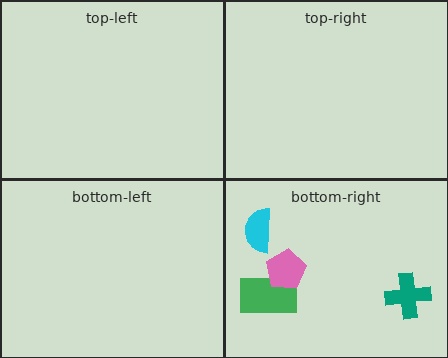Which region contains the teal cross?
The bottom-right region.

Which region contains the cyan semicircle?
The bottom-right region.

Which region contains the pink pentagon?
The bottom-right region.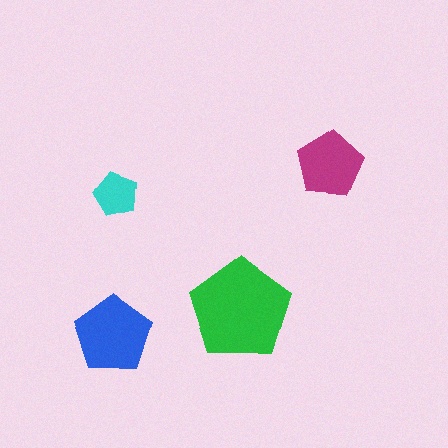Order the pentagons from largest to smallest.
the green one, the blue one, the magenta one, the cyan one.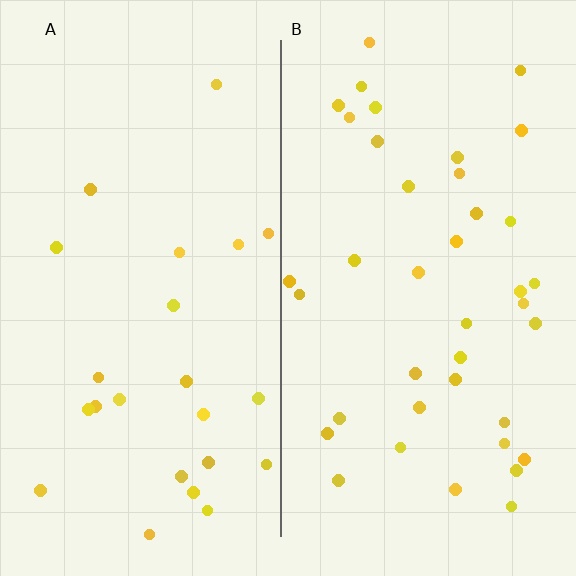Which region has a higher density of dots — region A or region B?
B (the right).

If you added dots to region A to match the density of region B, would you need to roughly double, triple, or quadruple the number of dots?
Approximately double.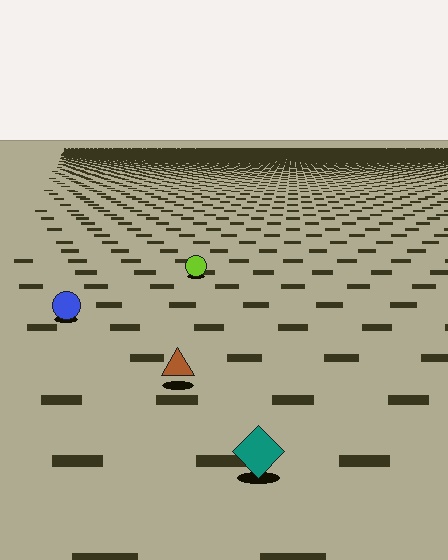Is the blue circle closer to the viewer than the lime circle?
Yes. The blue circle is closer — you can tell from the texture gradient: the ground texture is coarser near it.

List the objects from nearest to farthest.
From nearest to farthest: the teal diamond, the brown triangle, the blue circle, the lime circle.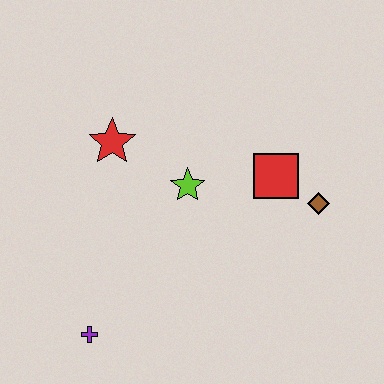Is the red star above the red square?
Yes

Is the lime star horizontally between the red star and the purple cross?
No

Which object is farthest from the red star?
The brown diamond is farthest from the red star.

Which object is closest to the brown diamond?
The red square is closest to the brown diamond.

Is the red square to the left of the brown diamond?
Yes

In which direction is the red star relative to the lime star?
The red star is to the left of the lime star.